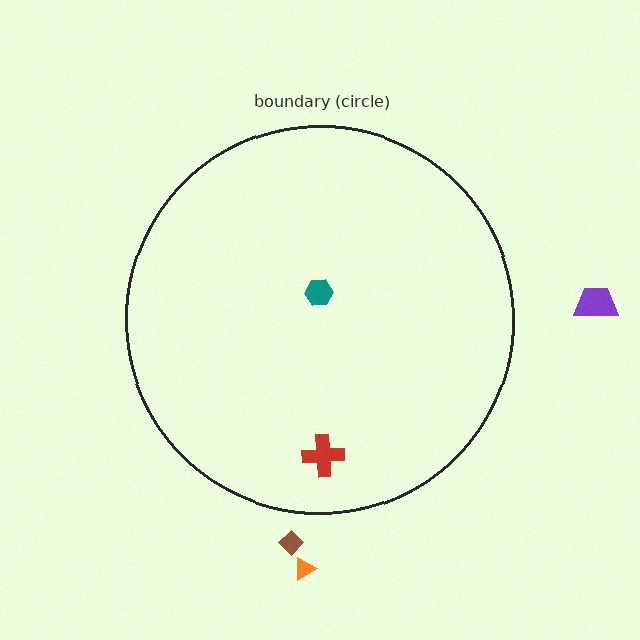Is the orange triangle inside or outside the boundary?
Outside.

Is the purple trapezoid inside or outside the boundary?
Outside.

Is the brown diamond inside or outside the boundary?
Outside.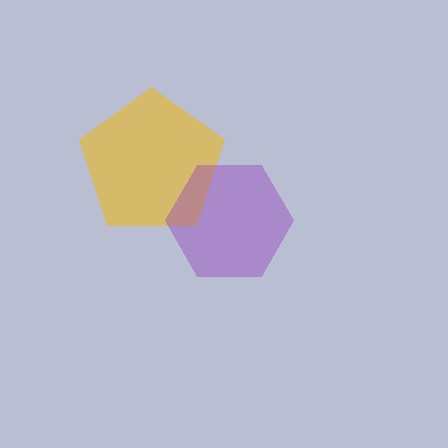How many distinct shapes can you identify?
There are 2 distinct shapes: a yellow pentagon, a purple hexagon.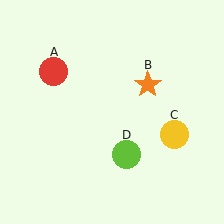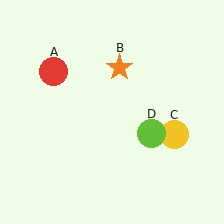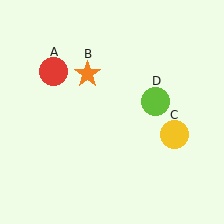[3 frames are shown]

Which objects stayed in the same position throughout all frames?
Red circle (object A) and yellow circle (object C) remained stationary.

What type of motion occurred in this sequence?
The orange star (object B), lime circle (object D) rotated counterclockwise around the center of the scene.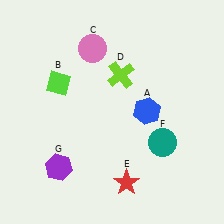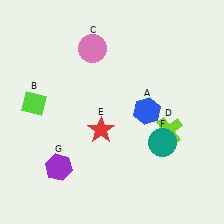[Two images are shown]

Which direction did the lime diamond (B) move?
The lime diamond (B) moved left.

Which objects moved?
The objects that moved are: the lime diamond (B), the lime cross (D), the red star (E).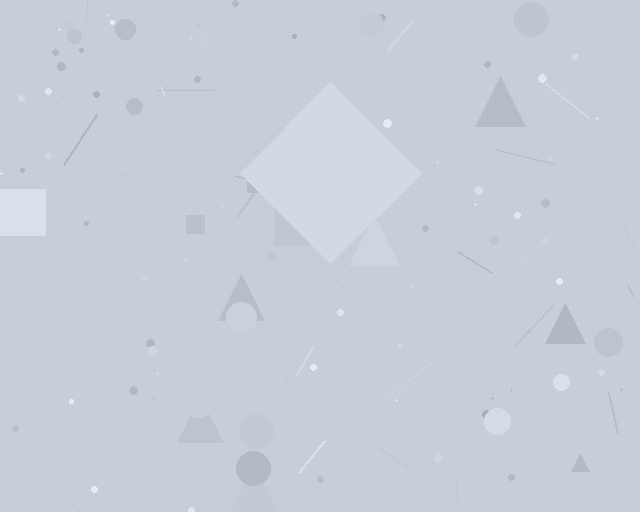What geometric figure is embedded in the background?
A diamond is embedded in the background.